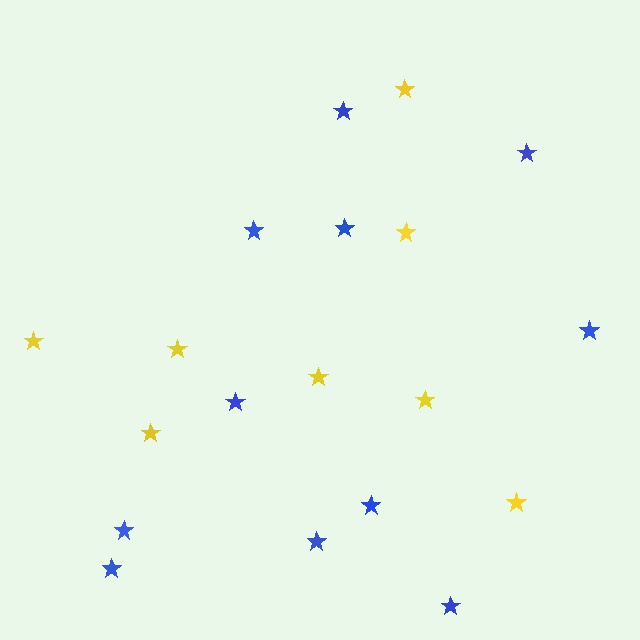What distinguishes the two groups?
There are 2 groups: one group of blue stars (11) and one group of yellow stars (8).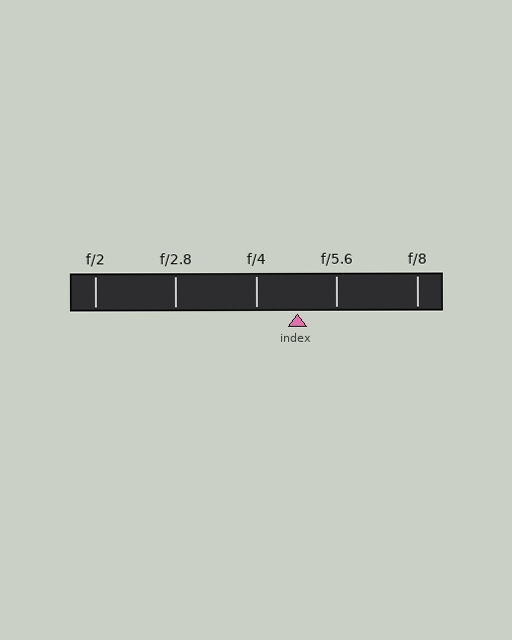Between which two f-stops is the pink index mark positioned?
The index mark is between f/4 and f/5.6.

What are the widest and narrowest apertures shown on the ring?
The widest aperture shown is f/2 and the narrowest is f/8.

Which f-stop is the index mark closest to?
The index mark is closest to f/5.6.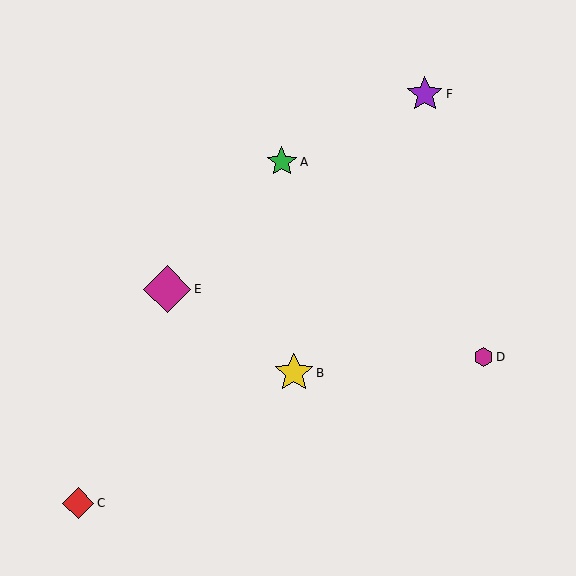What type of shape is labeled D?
Shape D is a magenta hexagon.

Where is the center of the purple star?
The center of the purple star is at (425, 94).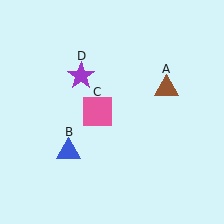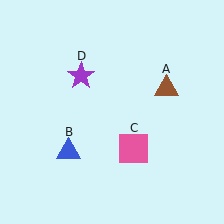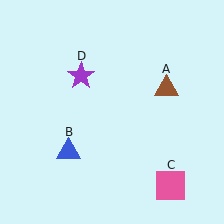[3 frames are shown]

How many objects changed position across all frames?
1 object changed position: pink square (object C).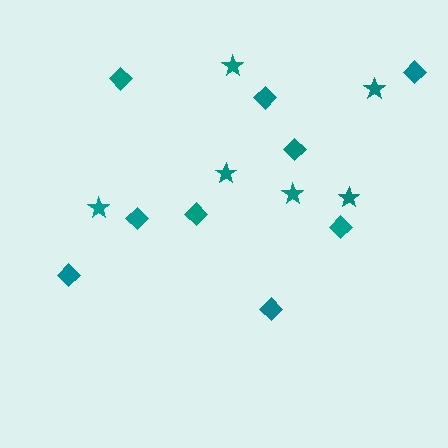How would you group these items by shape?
There are 2 groups: one group of stars (6) and one group of diamonds (9).